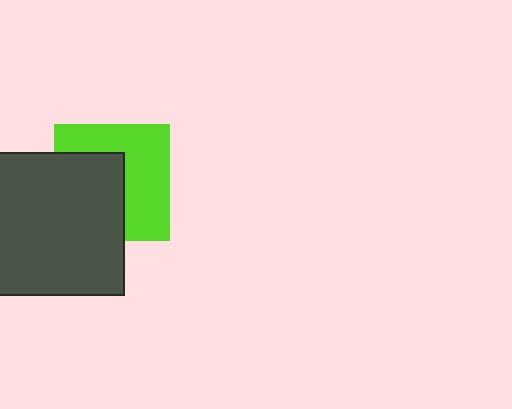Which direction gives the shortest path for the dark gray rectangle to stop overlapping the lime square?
Moving left gives the shortest separation.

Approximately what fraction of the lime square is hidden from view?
Roughly 47% of the lime square is hidden behind the dark gray rectangle.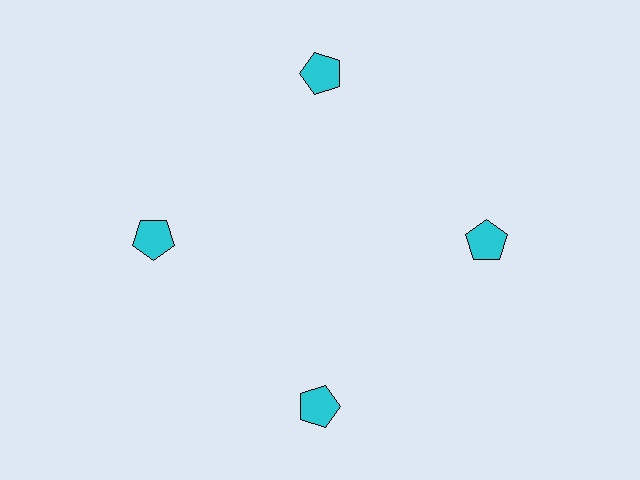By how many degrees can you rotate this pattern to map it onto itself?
The pattern maps onto itself every 90 degrees of rotation.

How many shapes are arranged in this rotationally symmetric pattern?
There are 4 shapes, arranged in 4 groups of 1.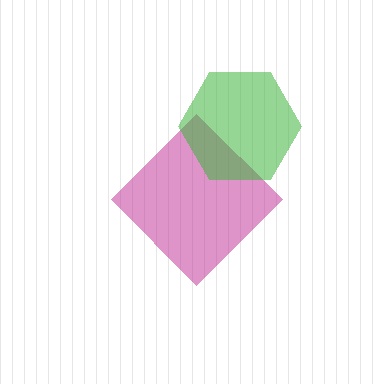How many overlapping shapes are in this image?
There are 2 overlapping shapes in the image.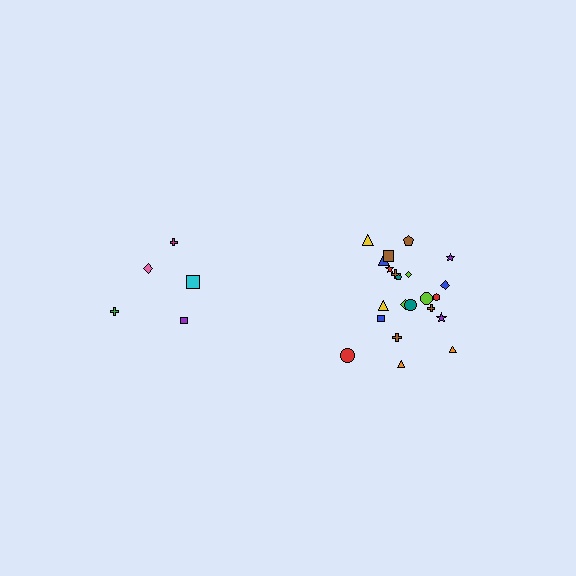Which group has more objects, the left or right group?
The right group.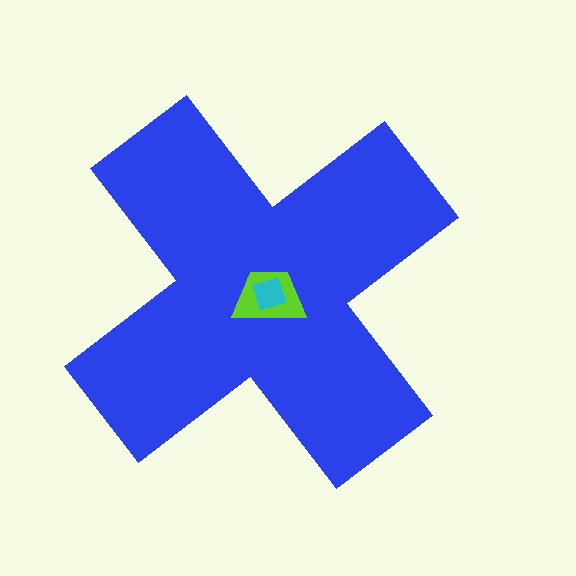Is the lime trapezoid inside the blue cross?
Yes.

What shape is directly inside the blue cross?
The lime trapezoid.